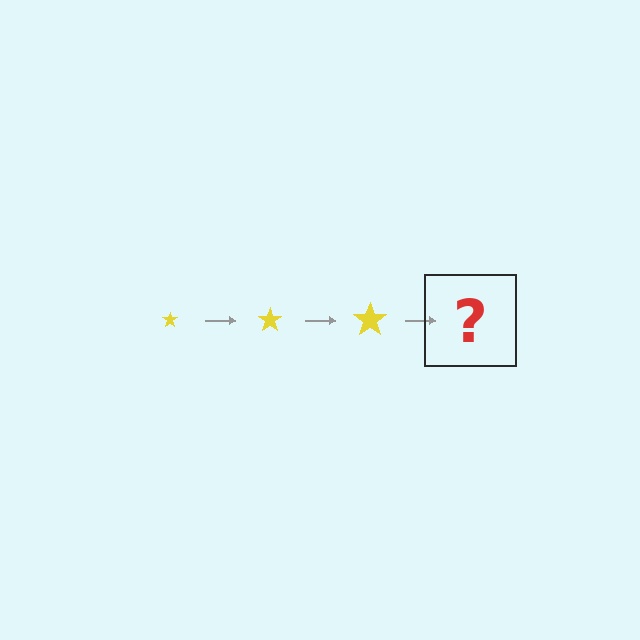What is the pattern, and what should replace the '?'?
The pattern is that the star gets progressively larger each step. The '?' should be a yellow star, larger than the previous one.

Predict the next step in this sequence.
The next step is a yellow star, larger than the previous one.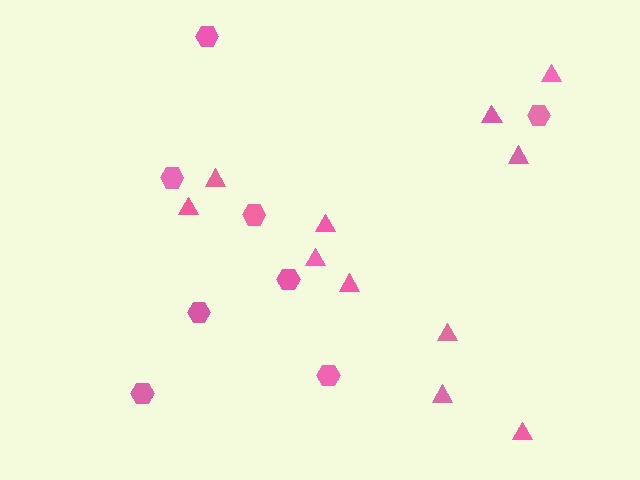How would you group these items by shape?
There are 2 groups: one group of hexagons (8) and one group of triangles (11).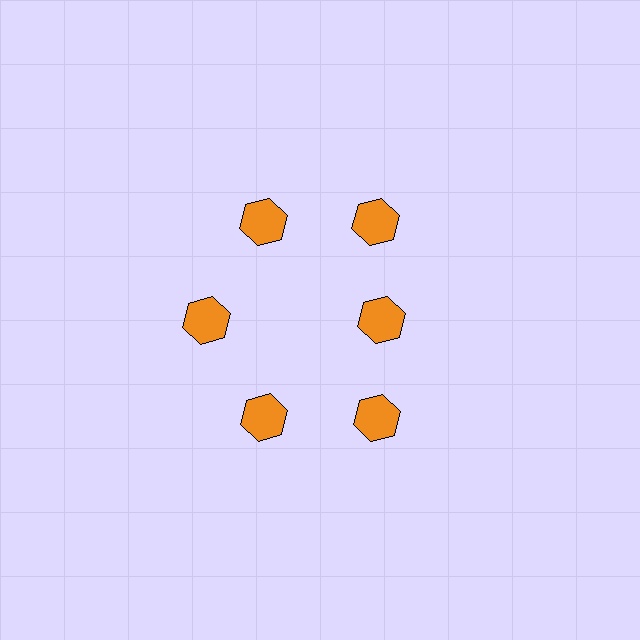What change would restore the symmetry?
The symmetry would be restored by moving it outward, back onto the ring so that all 6 hexagons sit at equal angles and equal distance from the center.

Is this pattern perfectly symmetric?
No. The 6 orange hexagons are arranged in a ring, but one element near the 3 o'clock position is pulled inward toward the center, breaking the 6-fold rotational symmetry.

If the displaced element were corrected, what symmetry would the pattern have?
It would have 6-fold rotational symmetry — the pattern would map onto itself every 60 degrees.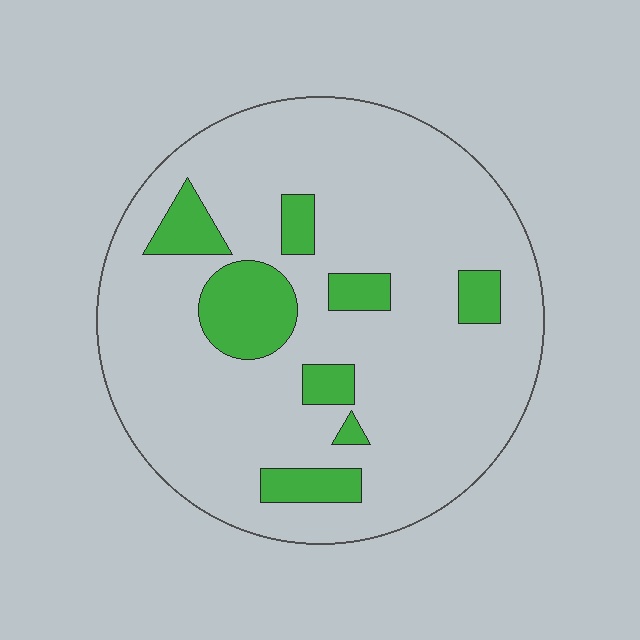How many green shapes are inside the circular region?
8.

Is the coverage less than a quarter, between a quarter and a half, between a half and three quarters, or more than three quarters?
Less than a quarter.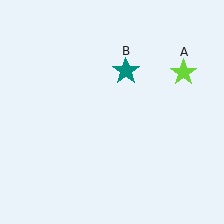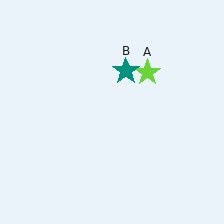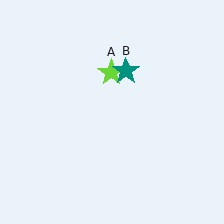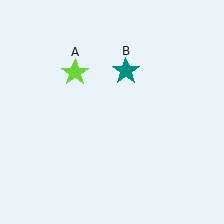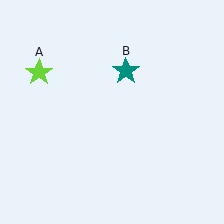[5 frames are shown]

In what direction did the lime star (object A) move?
The lime star (object A) moved left.